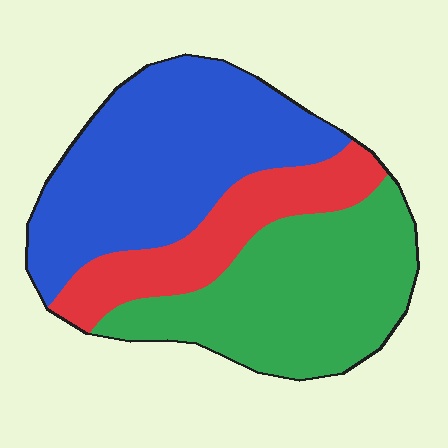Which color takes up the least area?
Red, at roughly 20%.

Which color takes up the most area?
Blue, at roughly 45%.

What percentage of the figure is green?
Green covers around 35% of the figure.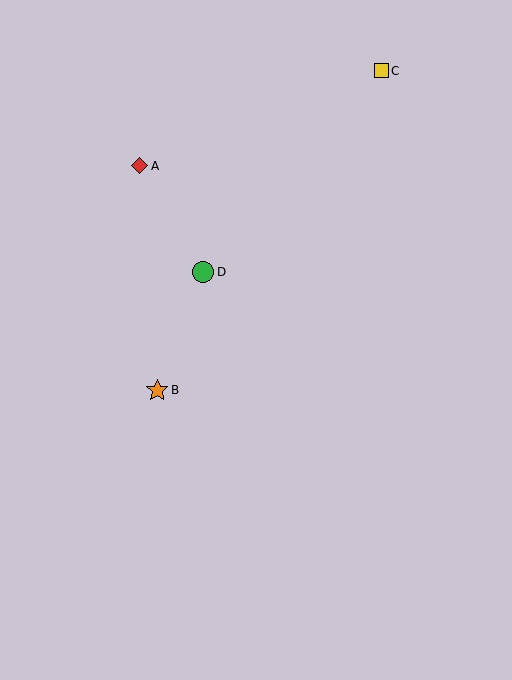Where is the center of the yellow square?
The center of the yellow square is at (381, 71).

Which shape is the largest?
The orange star (labeled B) is the largest.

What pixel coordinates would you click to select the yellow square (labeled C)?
Click at (381, 71) to select the yellow square C.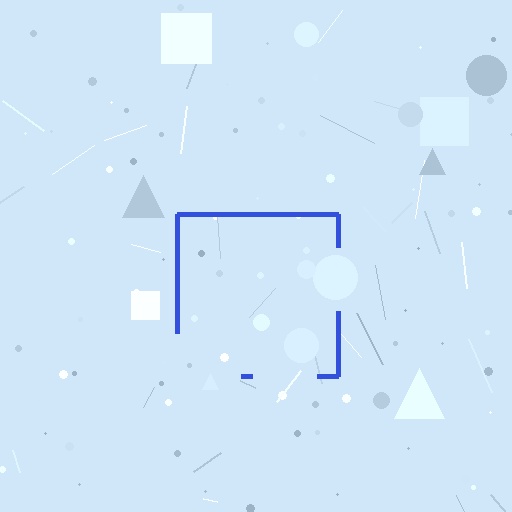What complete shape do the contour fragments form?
The contour fragments form a square.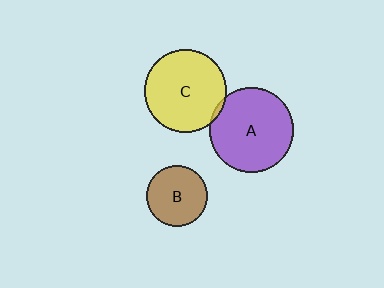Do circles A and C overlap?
Yes.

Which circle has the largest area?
Circle A (purple).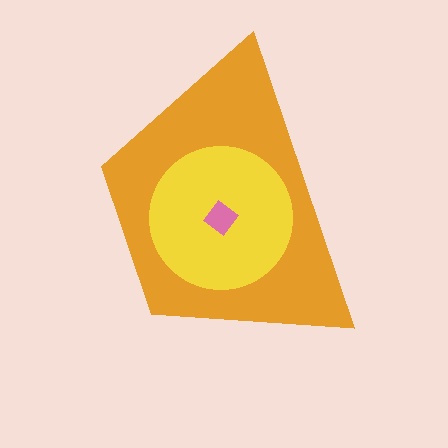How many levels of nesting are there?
3.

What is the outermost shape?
The orange trapezoid.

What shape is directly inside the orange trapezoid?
The yellow circle.